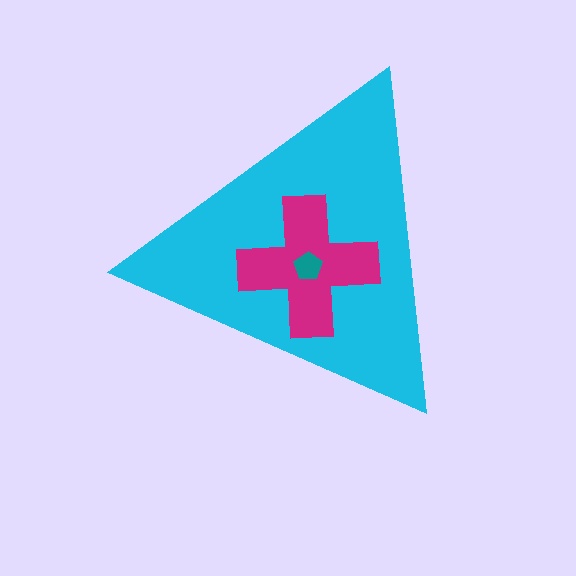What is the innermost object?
The teal pentagon.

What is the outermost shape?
The cyan triangle.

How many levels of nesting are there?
3.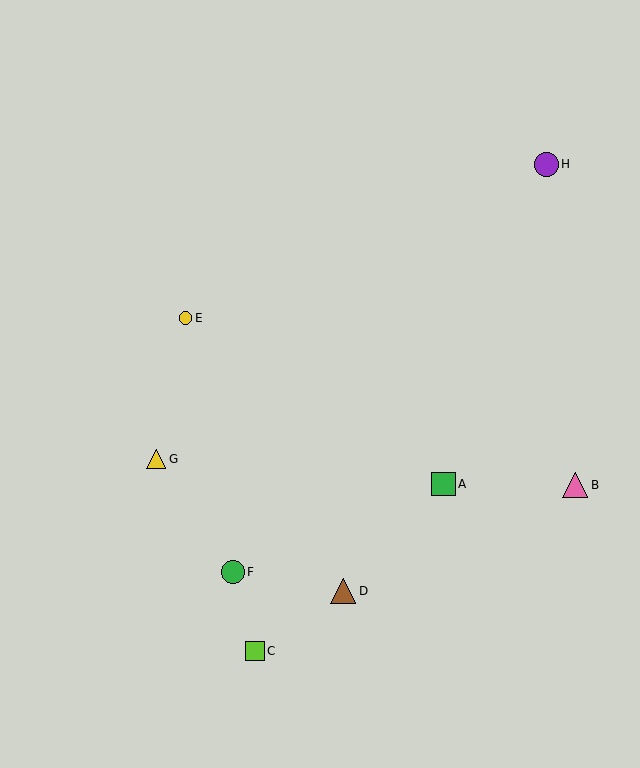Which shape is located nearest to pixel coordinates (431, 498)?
The green square (labeled A) at (443, 484) is nearest to that location.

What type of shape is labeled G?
Shape G is a yellow triangle.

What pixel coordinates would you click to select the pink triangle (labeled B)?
Click at (575, 485) to select the pink triangle B.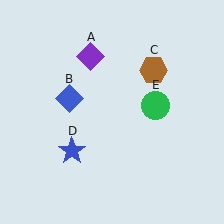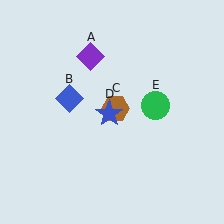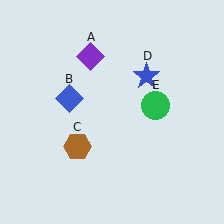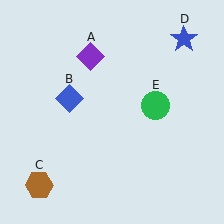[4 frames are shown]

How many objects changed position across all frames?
2 objects changed position: brown hexagon (object C), blue star (object D).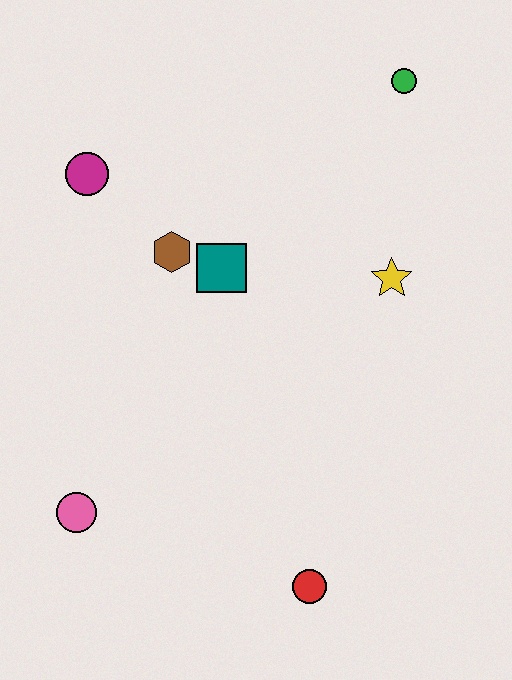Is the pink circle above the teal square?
No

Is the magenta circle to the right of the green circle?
No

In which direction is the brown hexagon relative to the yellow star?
The brown hexagon is to the left of the yellow star.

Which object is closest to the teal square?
The brown hexagon is closest to the teal square.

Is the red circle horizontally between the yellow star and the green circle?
No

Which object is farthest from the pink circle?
The green circle is farthest from the pink circle.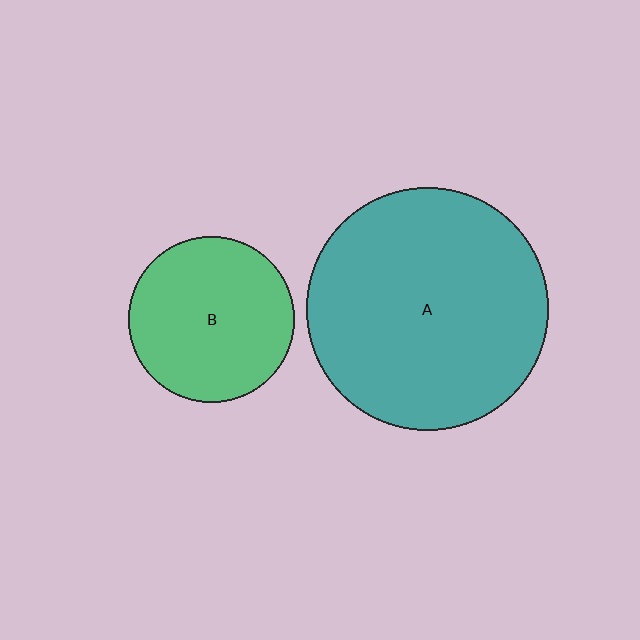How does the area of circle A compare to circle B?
Approximately 2.1 times.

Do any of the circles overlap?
No, none of the circles overlap.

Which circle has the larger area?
Circle A (teal).